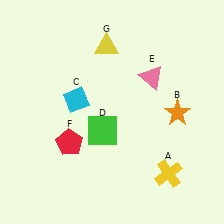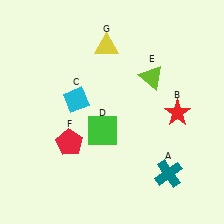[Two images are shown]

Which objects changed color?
A changed from yellow to teal. B changed from orange to red. E changed from pink to lime.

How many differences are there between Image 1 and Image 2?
There are 3 differences between the two images.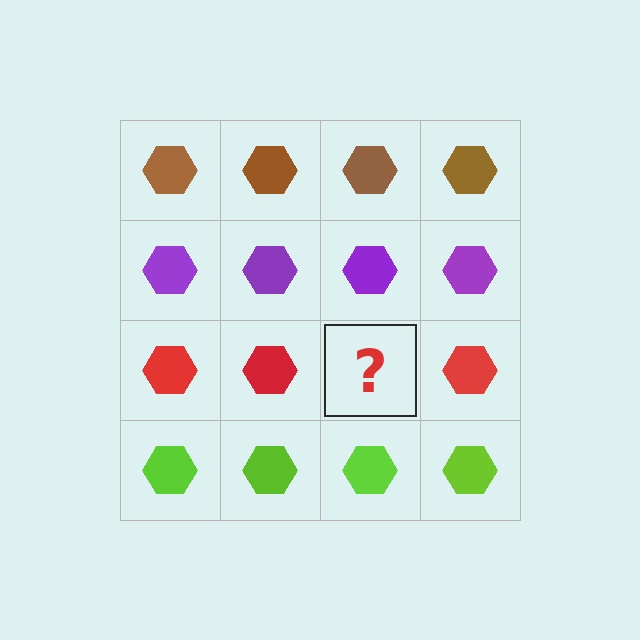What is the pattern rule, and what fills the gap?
The rule is that each row has a consistent color. The gap should be filled with a red hexagon.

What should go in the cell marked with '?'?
The missing cell should contain a red hexagon.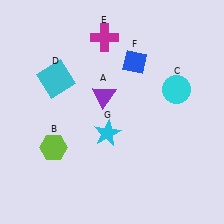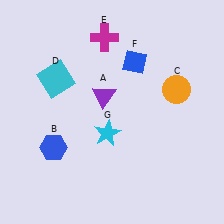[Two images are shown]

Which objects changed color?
B changed from lime to blue. C changed from cyan to orange.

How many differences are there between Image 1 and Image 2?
There are 2 differences between the two images.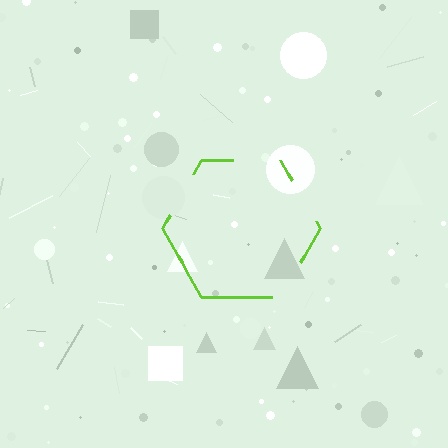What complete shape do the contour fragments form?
The contour fragments form a hexagon.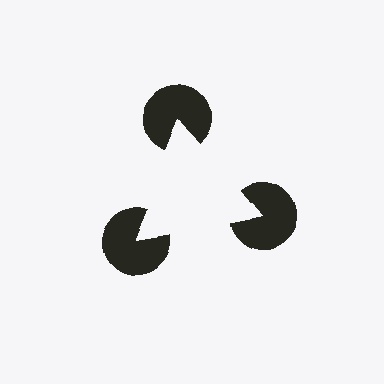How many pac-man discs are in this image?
There are 3 — one at each vertex of the illusory triangle.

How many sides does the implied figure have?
3 sides.